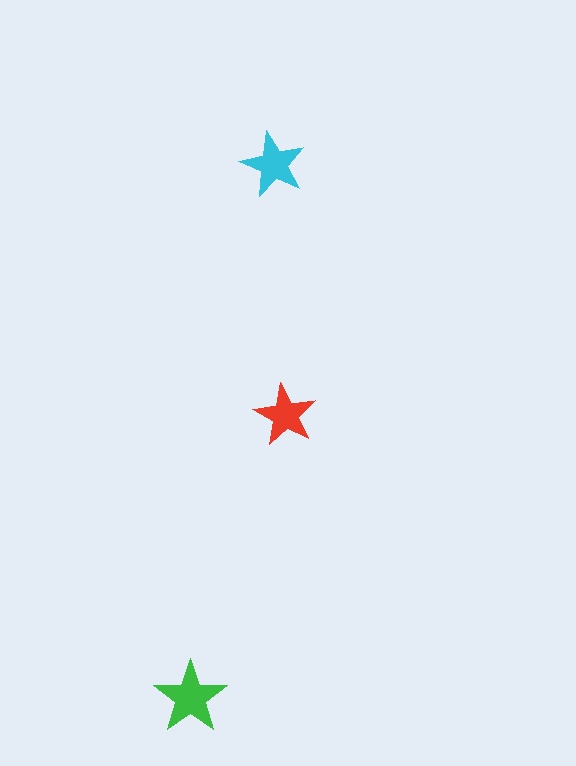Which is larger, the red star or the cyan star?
The cyan one.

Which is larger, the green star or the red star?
The green one.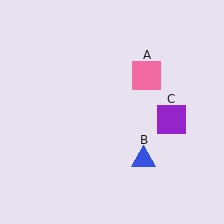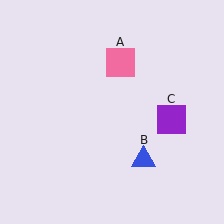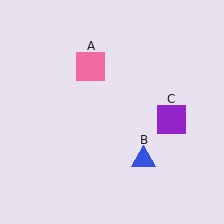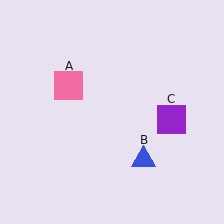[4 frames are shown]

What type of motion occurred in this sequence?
The pink square (object A) rotated counterclockwise around the center of the scene.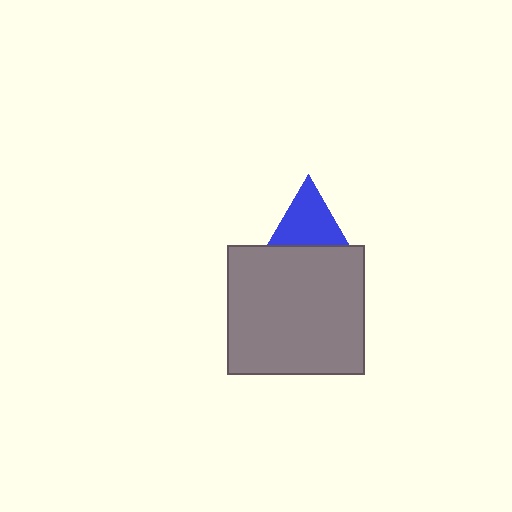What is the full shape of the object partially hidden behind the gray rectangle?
The partially hidden object is a blue triangle.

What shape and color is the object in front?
The object in front is a gray rectangle.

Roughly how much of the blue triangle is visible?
About half of it is visible (roughly 54%).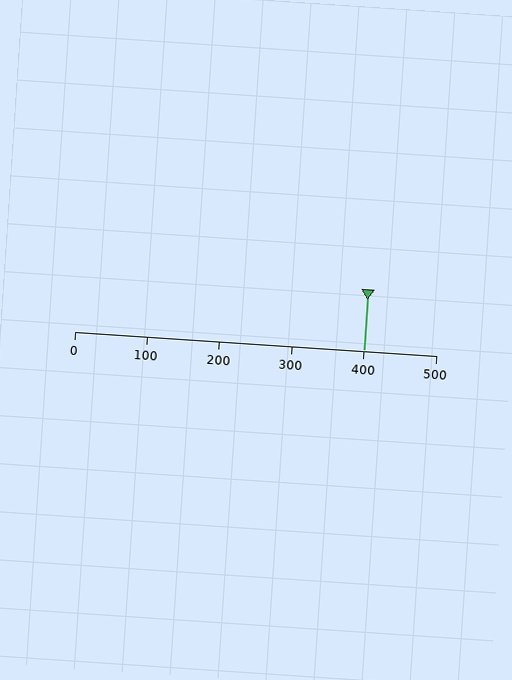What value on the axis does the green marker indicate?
The marker indicates approximately 400.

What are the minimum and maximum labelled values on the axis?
The axis runs from 0 to 500.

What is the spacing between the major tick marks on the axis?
The major ticks are spaced 100 apart.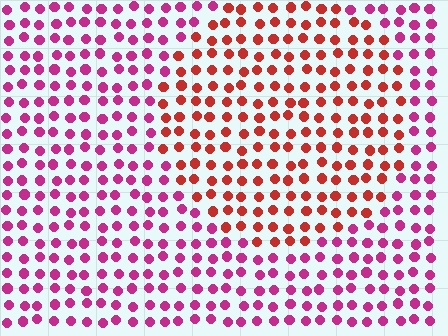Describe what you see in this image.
The image is filled with small magenta elements in a uniform arrangement. A circle-shaped region is visible where the elements are tinted to a slightly different hue, forming a subtle color boundary.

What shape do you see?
I see a circle.